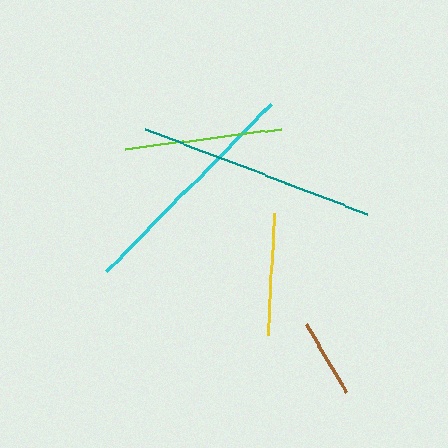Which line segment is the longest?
The teal line is the longest at approximately 238 pixels.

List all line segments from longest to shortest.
From longest to shortest: teal, cyan, lime, yellow, brown.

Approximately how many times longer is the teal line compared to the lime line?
The teal line is approximately 1.5 times the length of the lime line.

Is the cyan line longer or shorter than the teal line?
The teal line is longer than the cyan line.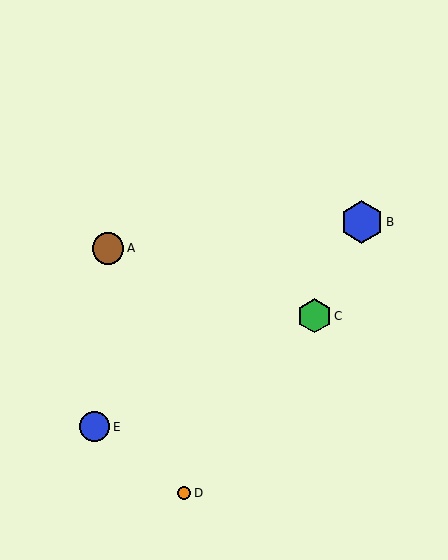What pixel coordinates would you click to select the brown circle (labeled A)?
Click at (108, 248) to select the brown circle A.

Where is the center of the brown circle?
The center of the brown circle is at (108, 248).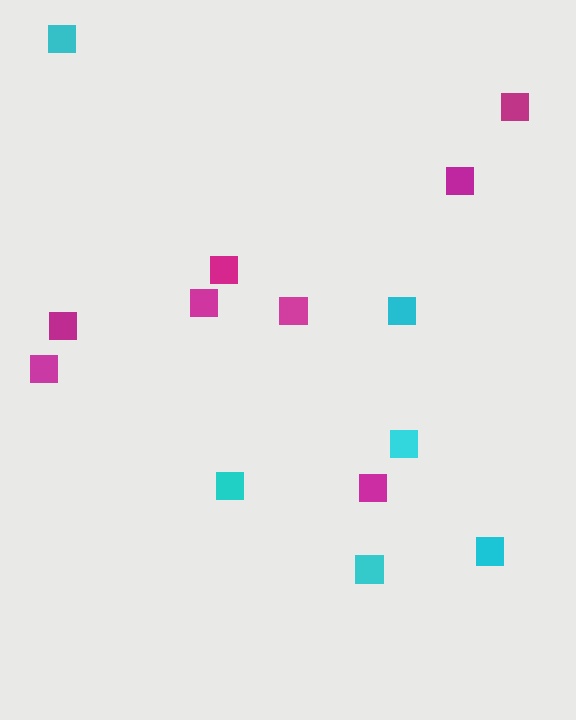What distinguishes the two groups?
There are 2 groups: one group of cyan squares (6) and one group of magenta squares (8).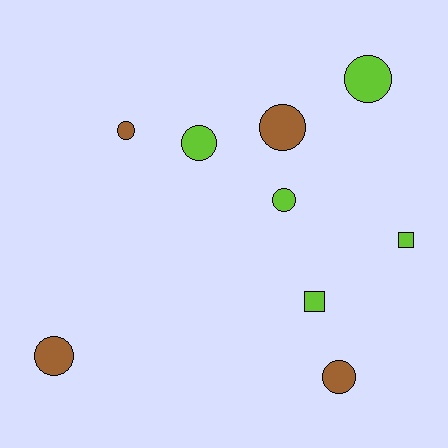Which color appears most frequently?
Lime, with 5 objects.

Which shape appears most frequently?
Circle, with 7 objects.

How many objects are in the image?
There are 9 objects.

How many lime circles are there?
There are 3 lime circles.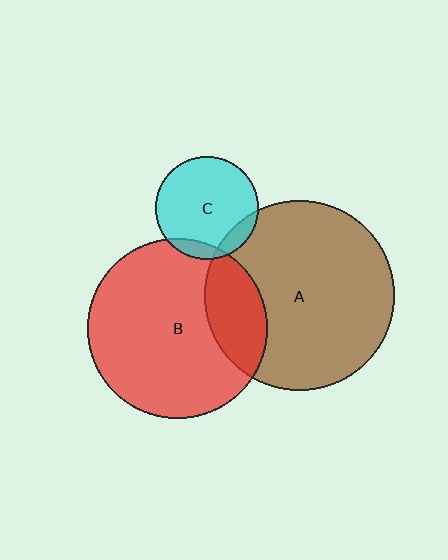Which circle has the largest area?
Circle A (brown).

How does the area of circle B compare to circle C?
Approximately 3.1 times.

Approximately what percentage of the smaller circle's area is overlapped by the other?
Approximately 20%.